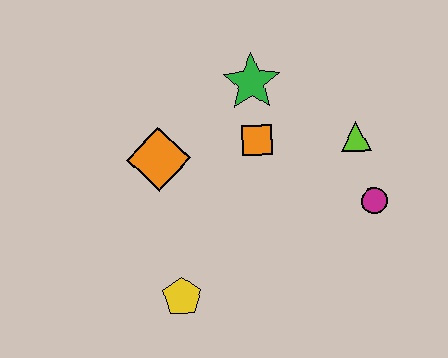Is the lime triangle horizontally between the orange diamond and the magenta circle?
Yes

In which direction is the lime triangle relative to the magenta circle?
The lime triangle is above the magenta circle.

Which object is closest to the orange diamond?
The orange square is closest to the orange diamond.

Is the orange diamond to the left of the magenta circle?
Yes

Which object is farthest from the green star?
The yellow pentagon is farthest from the green star.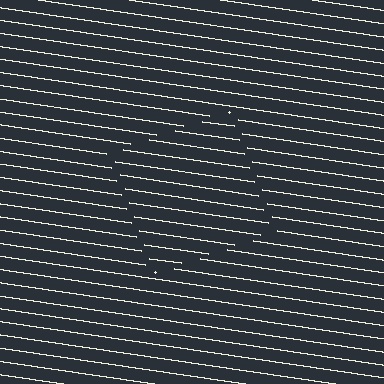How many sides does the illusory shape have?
4 sides — the line-ends trace a square.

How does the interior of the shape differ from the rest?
The interior of the shape contains the same grating, shifted by half a period — the contour is defined by the phase discontinuity where line-ends from the inner and outer gratings abut.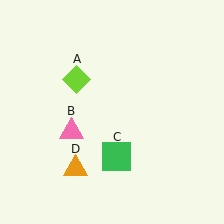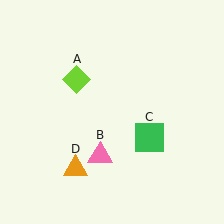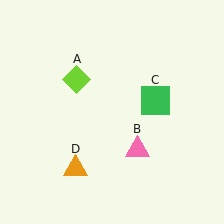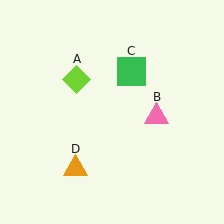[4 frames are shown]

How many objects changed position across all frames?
2 objects changed position: pink triangle (object B), green square (object C).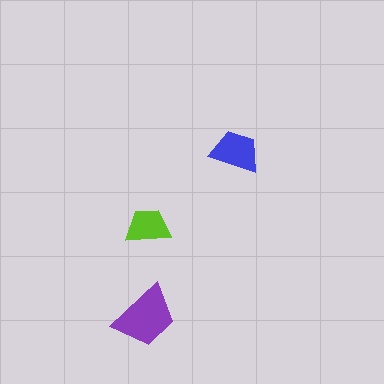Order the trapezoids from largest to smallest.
the purple one, the blue one, the lime one.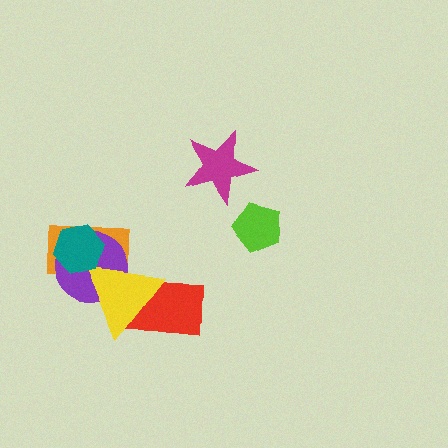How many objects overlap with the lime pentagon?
0 objects overlap with the lime pentagon.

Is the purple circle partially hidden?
Yes, it is partially covered by another shape.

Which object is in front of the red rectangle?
The yellow triangle is in front of the red rectangle.